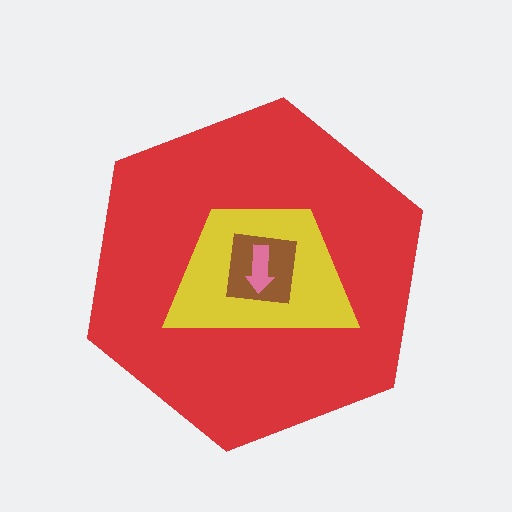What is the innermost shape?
The pink arrow.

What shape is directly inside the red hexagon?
The yellow trapezoid.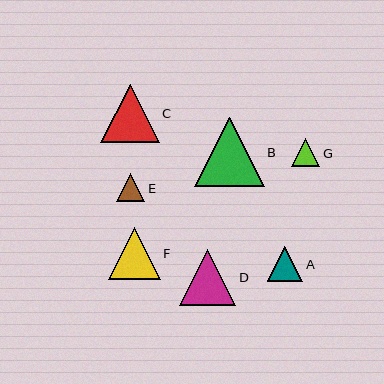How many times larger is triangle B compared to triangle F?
Triangle B is approximately 1.3 times the size of triangle F.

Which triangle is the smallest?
Triangle E is the smallest with a size of approximately 28 pixels.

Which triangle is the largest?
Triangle B is the largest with a size of approximately 70 pixels.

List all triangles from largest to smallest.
From largest to smallest: B, C, D, F, A, G, E.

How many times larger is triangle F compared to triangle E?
Triangle F is approximately 1.9 times the size of triangle E.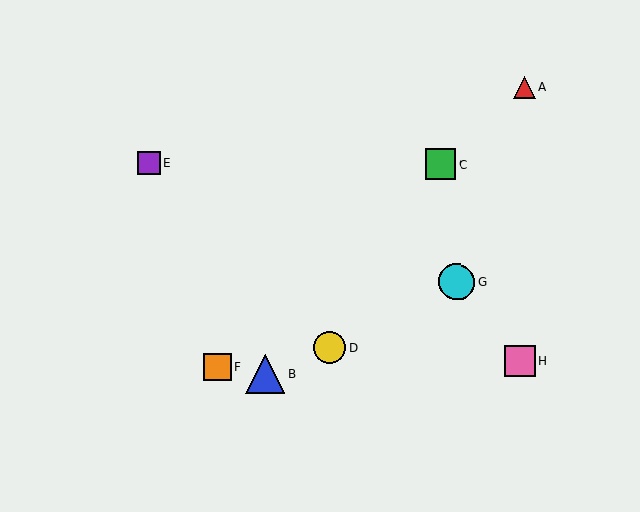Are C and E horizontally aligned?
Yes, both are at y≈164.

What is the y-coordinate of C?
Object C is at y≈164.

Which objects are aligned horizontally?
Objects C, E are aligned horizontally.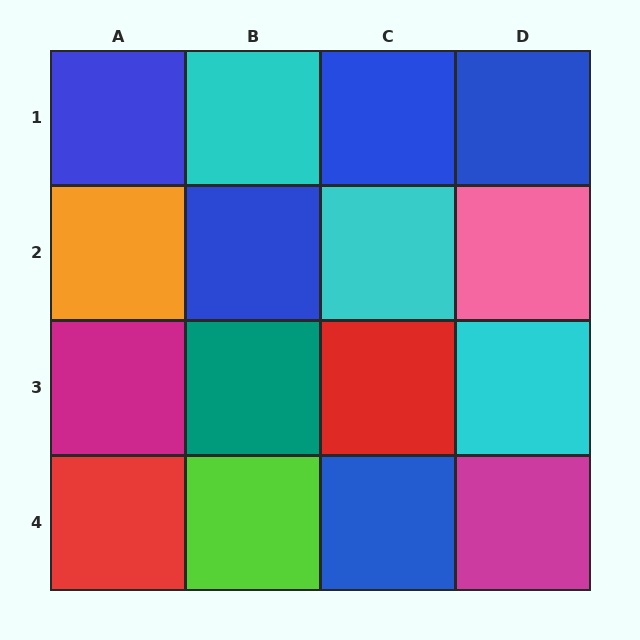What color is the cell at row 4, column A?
Red.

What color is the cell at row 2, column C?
Cyan.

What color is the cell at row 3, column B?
Teal.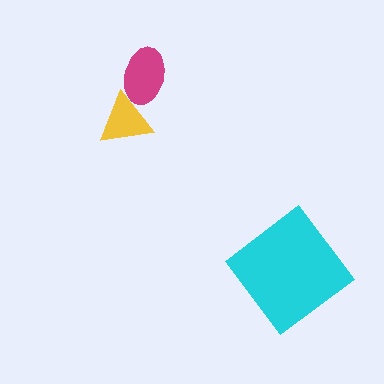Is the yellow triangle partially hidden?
Yes, it is partially covered by another shape.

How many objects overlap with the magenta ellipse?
1 object overlaps with the magenta ellipse.